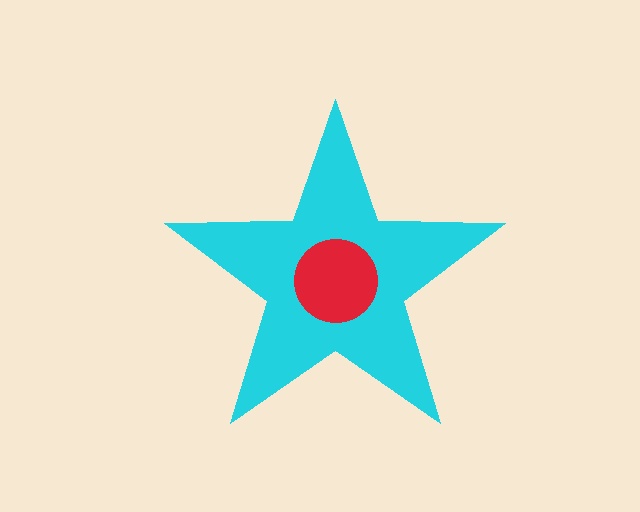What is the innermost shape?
The red circle.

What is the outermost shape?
The cyan star.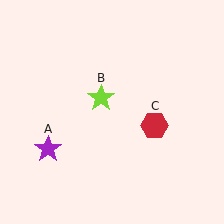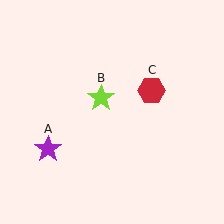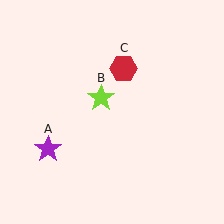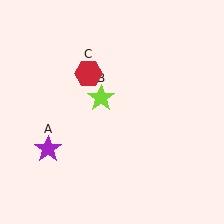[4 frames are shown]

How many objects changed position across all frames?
1 object changed position: red hexagon (object C).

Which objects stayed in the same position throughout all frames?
Purple star (object A) and lime star (object B) remained stationary.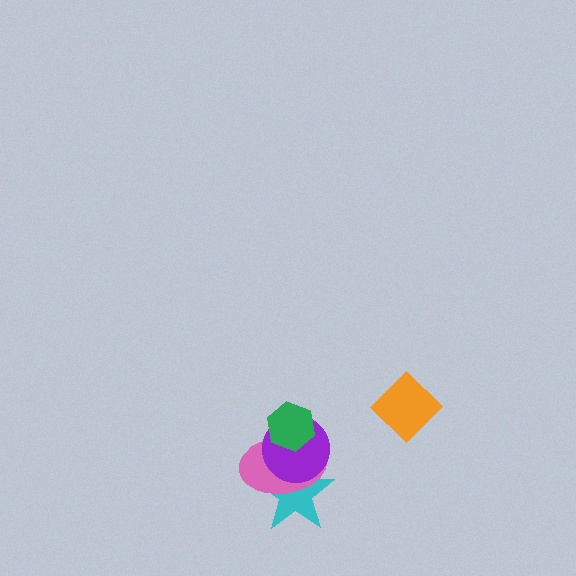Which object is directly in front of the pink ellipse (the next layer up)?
The purple circle is directly in front of the pink ellipse.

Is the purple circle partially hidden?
Yes, it is partially covered by another shape.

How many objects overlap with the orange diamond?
0 objects overlap with the orange diamond.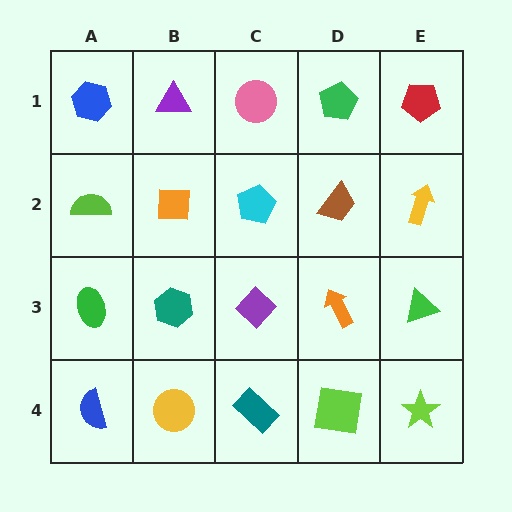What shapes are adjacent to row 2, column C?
A pink circle (row 1, column C), a purple diamond (row 3, column C), an orange square (row 2, column B), a brown trapezoid (row 2, column D).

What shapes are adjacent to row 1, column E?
A yellow arrow (row 2, column E), a green pentagon (row 1, column D).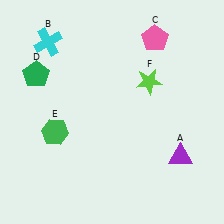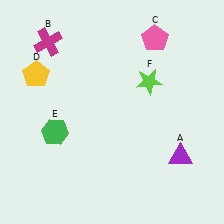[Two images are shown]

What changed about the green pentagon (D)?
In Image 1, D is green. In Image 2, it changed to yellow.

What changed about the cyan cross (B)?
In Image 1, B is cyan. In Image 2, it changed to magenta.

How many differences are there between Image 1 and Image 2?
There are 2 differences between the two images.